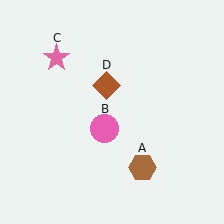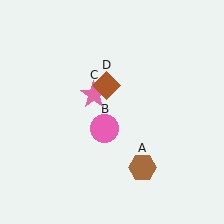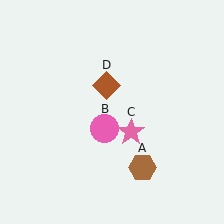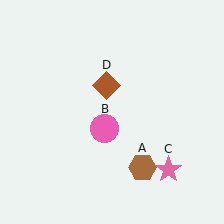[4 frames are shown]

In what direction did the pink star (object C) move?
The pink star (object C) moved down and to the right.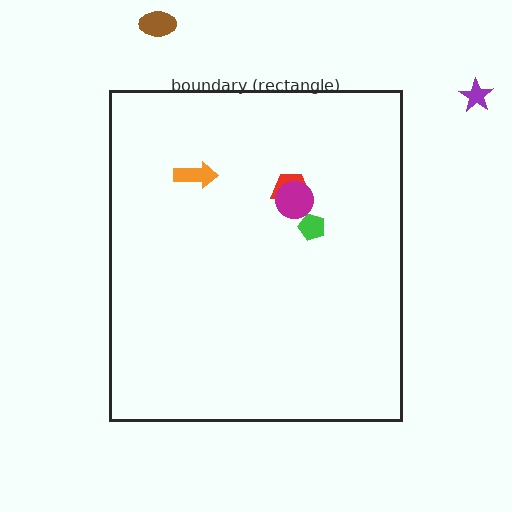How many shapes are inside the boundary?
4 inside, 2 outside.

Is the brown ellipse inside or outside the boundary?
Outside.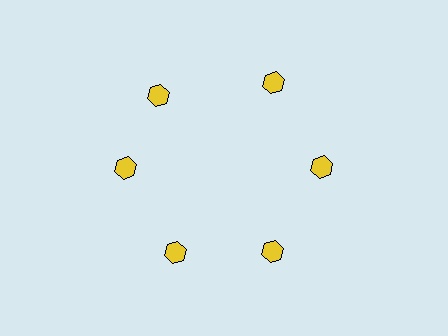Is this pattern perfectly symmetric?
No. The 6 yellow hexagons are arranged in a ring, but one element near the 11 o'clock position is rotated out of alignment along the ring, breaking the 6-fold rotational symmetry.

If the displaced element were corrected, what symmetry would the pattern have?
It would have 6-fold rotational symmetry — the pattern would map onto itself every 60 degrees.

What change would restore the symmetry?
The symmetry would be restored by rotating it back into even spacing with its neighbors so that all 6 hexagons sit at equal angles and equal distance from the center.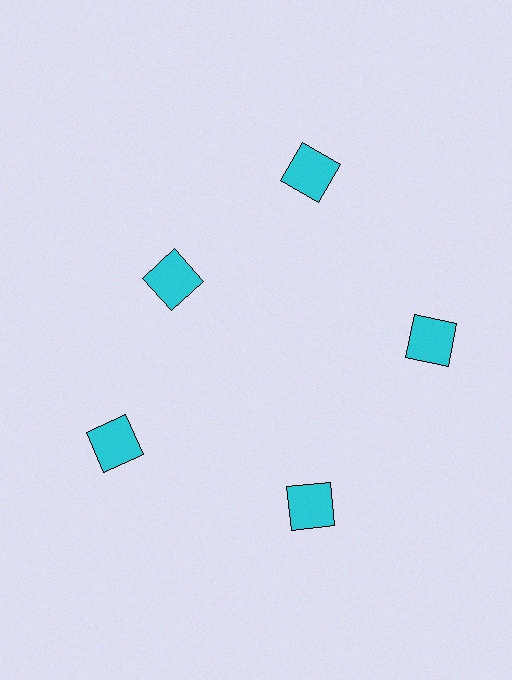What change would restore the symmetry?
The symmetry would be restored by moving it outward, back onto the ring so that all 5 squares sit at equal angles and equal distance from the center.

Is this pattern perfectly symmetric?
No. The 5 cyan squares are arranged in a ring, but one element near the 10 o'clock position is pulled inward toward the center, breaking the 5-fold rotational symmetry.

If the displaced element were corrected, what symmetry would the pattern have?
It would have 5-fold rotational symmetry — the pattern would map onto itself every 72 degrees.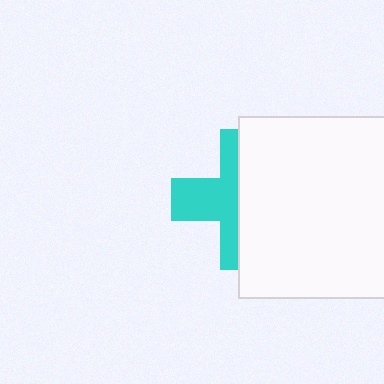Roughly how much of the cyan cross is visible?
A small part of it is visible (roughly 45%).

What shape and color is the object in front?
The object in front is a white square.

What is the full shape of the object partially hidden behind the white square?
The partially hidden object is a cyan cross.